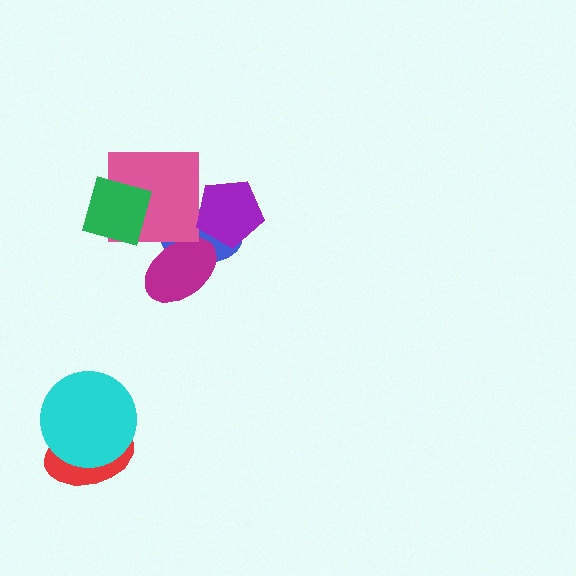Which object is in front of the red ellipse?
The cyan circle is in front of the red ellipse.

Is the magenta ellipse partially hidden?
No, no other shape covers it.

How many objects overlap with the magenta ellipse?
1 object overlaps with the magenta ellipse.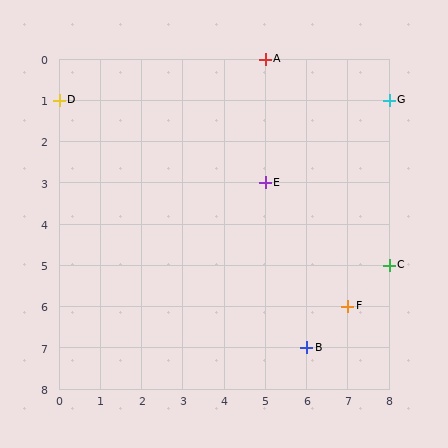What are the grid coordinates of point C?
Point C is at grid coordinates (8, 5).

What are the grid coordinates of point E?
Point E is at grid coordinates (5, 3).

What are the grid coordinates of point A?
Point A is at grid coordinates (5, 0).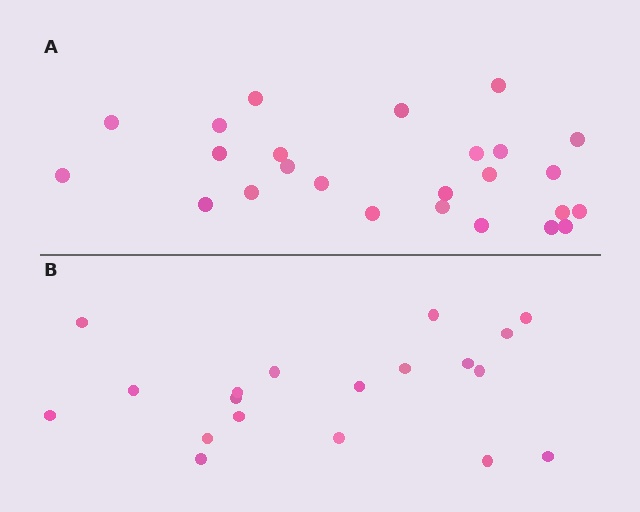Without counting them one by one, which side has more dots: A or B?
Region A (the top region) has more dots.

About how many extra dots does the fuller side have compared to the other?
Region A has about 6 more dots than region B.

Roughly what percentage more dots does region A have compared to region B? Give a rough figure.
About 30% more.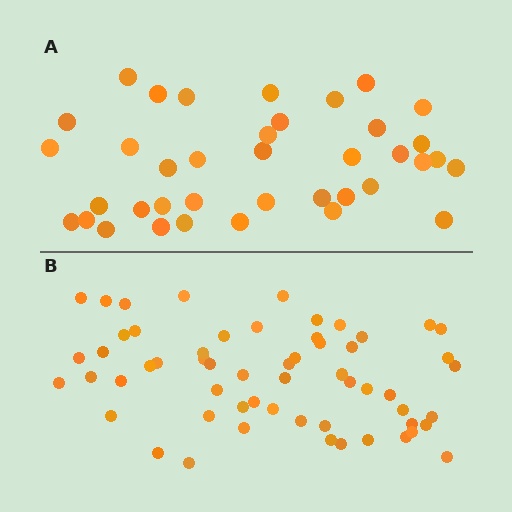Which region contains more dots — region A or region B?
Region B (the bottom region) has more dots.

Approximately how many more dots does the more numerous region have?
Region B has approximately 20 more dots than region A.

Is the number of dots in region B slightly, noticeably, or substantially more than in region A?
Region B has substantially more. The ratio is roughly 1.5 to 1.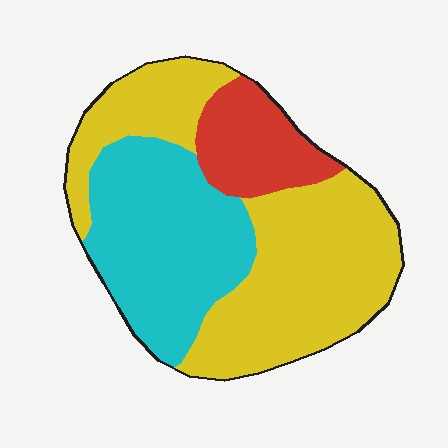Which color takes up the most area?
Yellow, at roughly 50%.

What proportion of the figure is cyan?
Cyan covers about 35% of the figure.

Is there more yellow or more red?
Yellow.